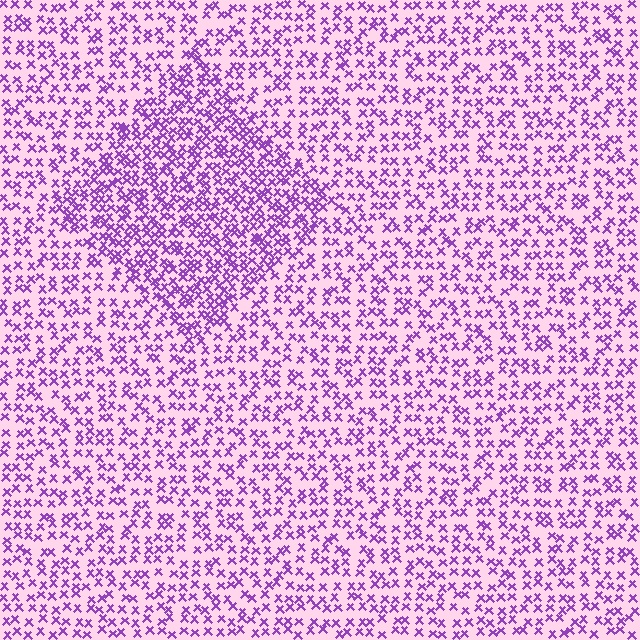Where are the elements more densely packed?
The elements are more densely packed inside the diamond boundary.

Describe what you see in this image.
The image contains small purple elements arranged at two different densities. A diamond-shaped region is visible where the elements are more densely packed than the surrounding area.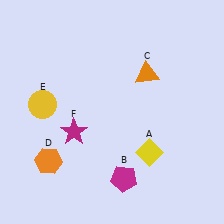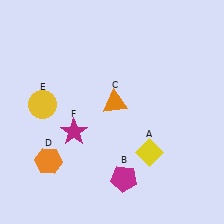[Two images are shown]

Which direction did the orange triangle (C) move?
The orange triangle (C) moved left.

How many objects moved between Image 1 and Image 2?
1 object moved between the two images.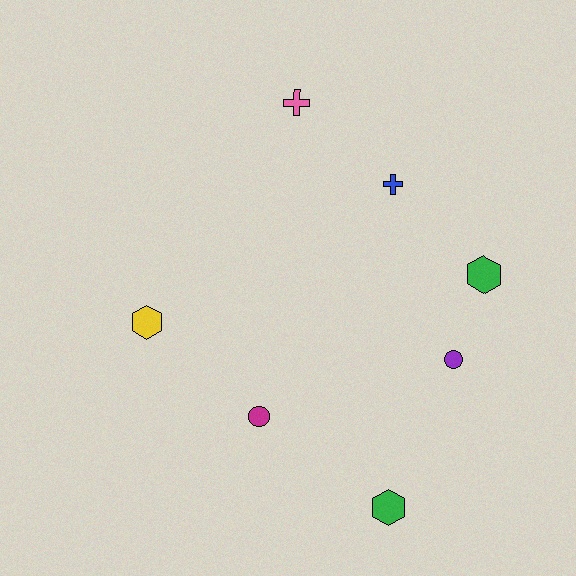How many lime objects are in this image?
There are no lime objects.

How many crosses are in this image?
There are 2 crosses.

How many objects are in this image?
There are 7 objects.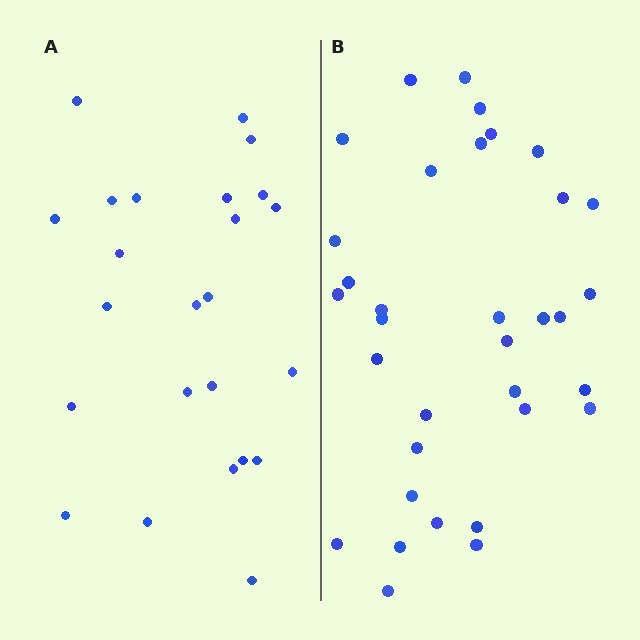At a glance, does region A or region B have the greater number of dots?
Region B (the right region) has more dots.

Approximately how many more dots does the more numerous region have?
Region B has roughly 10 or so more dots than region A.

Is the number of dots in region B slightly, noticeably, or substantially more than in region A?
Region B has noticeably more, but not dramatically so. The ratio is roughly 1.4 to 1.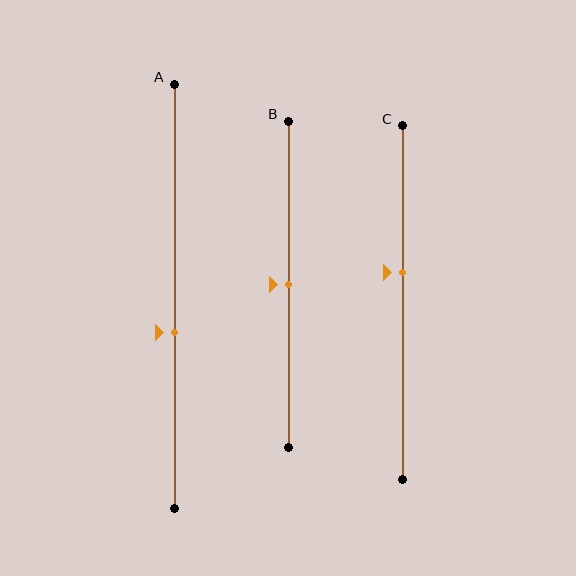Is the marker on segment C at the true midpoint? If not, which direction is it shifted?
No, the marker on segment C is shifted upward by about 9% of the segment length.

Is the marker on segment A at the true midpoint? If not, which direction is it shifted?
No, the marker on segment A is shifted downward by about 9% of the segment length.